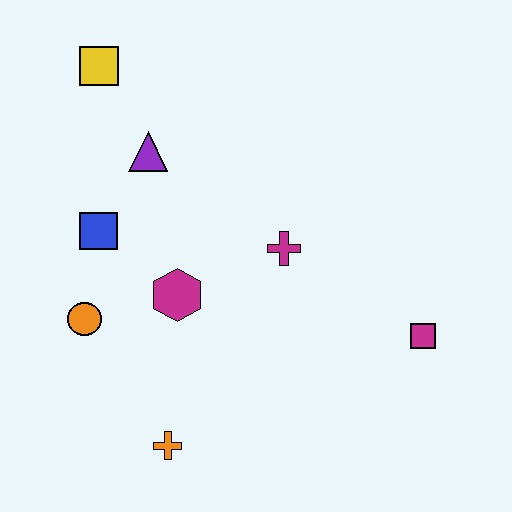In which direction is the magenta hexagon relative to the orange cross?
The magenta hexagon is above the orange cross.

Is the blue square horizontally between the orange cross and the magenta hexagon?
No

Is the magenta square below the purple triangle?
Yes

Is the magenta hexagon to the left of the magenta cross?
Yes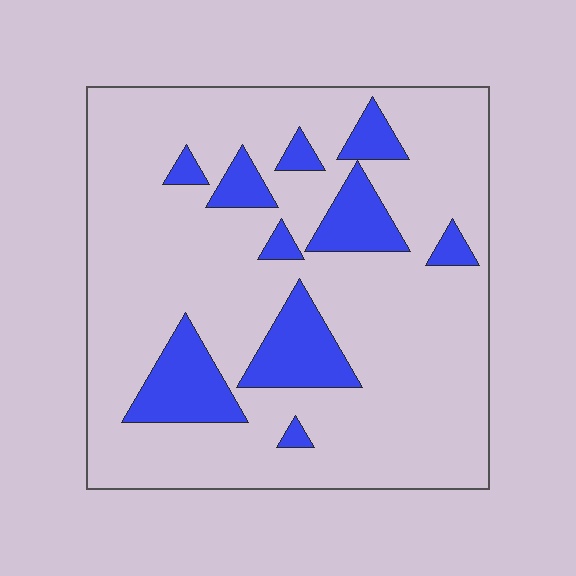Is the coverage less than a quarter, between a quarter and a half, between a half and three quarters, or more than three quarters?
Less than a quarter.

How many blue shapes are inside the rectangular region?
10.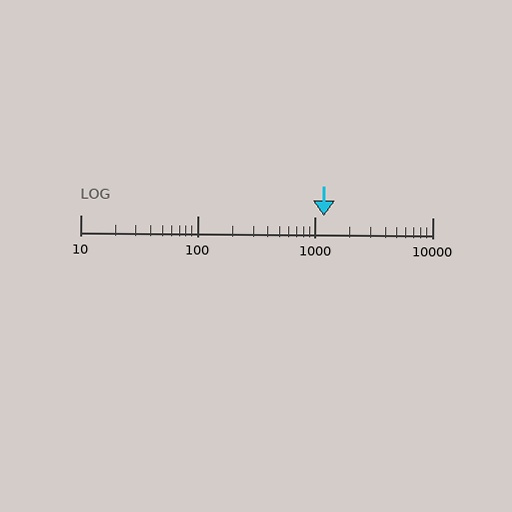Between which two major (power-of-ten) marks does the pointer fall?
The pointer is between 1000 and 10000.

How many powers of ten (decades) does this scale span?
The scale spans 3 decades, from 10 to 10000.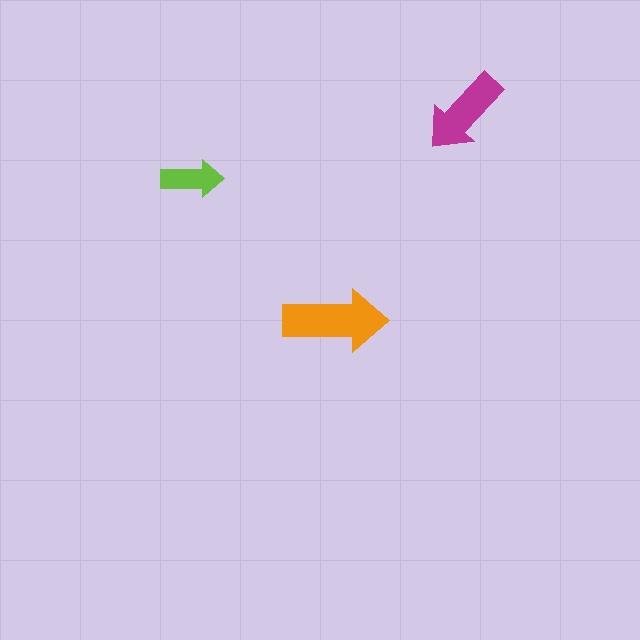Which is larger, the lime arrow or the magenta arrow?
The magenta one.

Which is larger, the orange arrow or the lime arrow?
The orange one.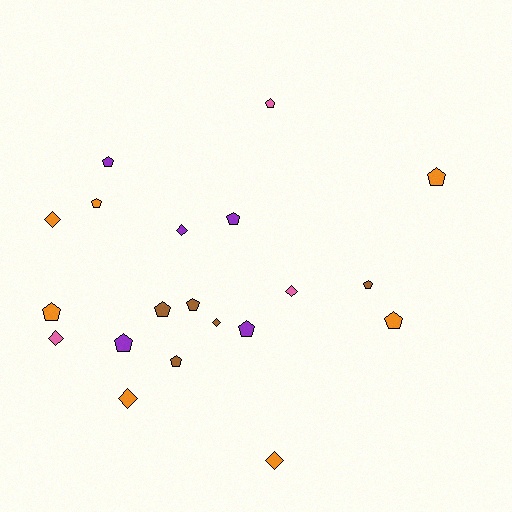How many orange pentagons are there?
There are 4 orange pentagons.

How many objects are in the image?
There are 20 objects.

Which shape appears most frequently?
Pentagon, with 13 objects.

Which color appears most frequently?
Orange, with 7 objects.